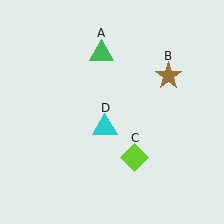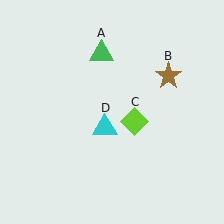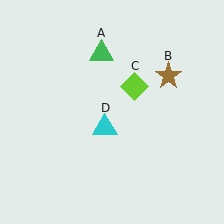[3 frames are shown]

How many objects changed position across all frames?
1 object changed position: lime diamond (object C).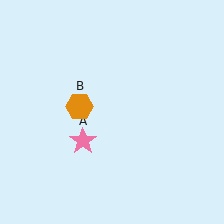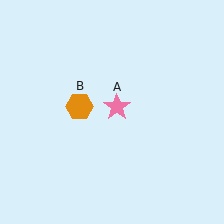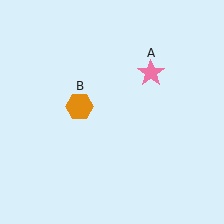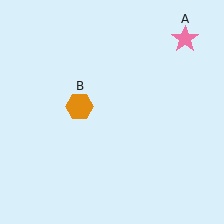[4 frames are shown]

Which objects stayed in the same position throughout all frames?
Orange hexagon (object B) remained stationary.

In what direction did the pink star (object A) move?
The pink star (object A) moved up and to the right.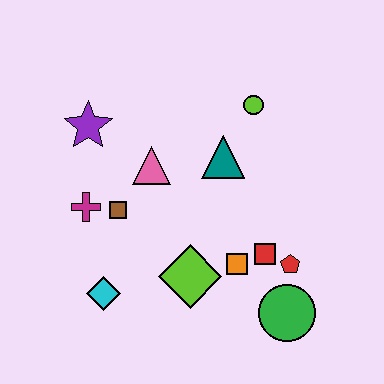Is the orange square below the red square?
Yes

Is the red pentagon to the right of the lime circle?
Yes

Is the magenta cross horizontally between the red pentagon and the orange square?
No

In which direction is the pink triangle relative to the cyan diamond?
The pink triangle is above the cyan diamond.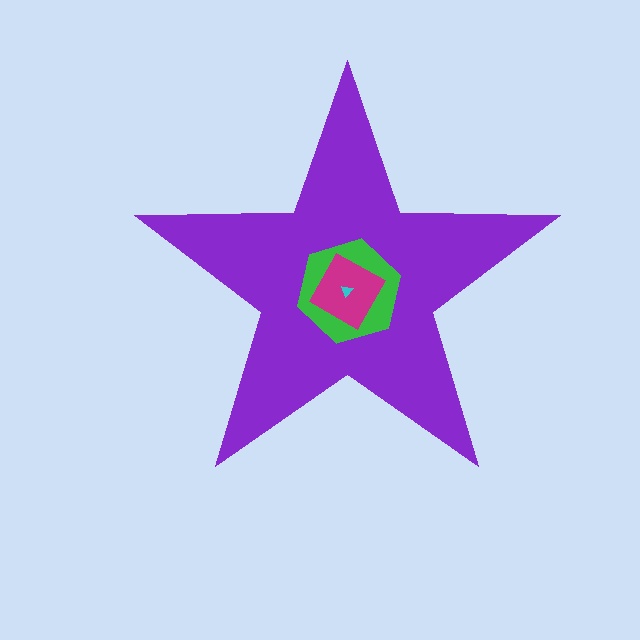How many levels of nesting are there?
4.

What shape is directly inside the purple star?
The green hexagon.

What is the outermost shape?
The purple star.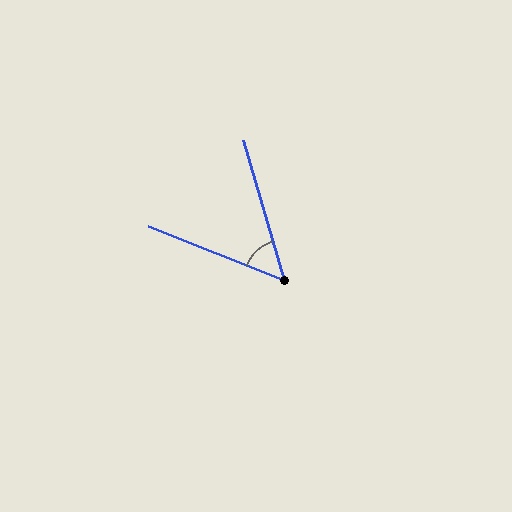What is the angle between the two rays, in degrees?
Approximately 52 degrees.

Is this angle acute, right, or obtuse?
It is acute.